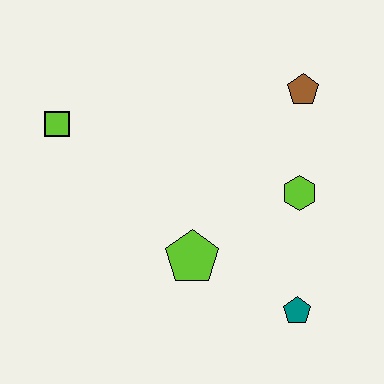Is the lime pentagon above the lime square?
No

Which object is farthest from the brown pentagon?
The lime square is farthest from the brown pentagon.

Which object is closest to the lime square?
The lime pentagon is closest to the lime square.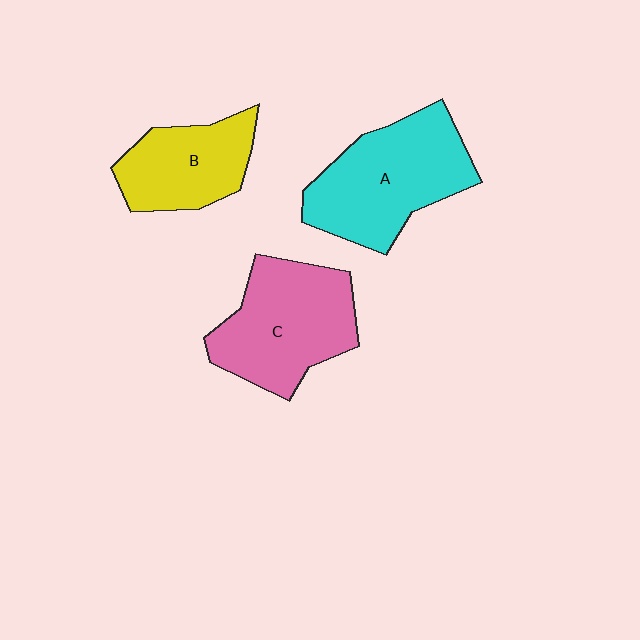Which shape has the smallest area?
Shape B (yellow).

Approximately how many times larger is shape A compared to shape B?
Approximately 1.5 times.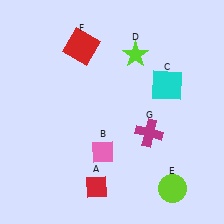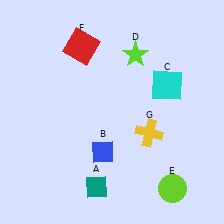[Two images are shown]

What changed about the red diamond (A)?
In Image 1, A is red. In Image 2, it changed to teal.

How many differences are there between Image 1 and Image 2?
There are 3 differences between the two images.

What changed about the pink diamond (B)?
In Image 1, B is pink. In Image 2, it changed to blue.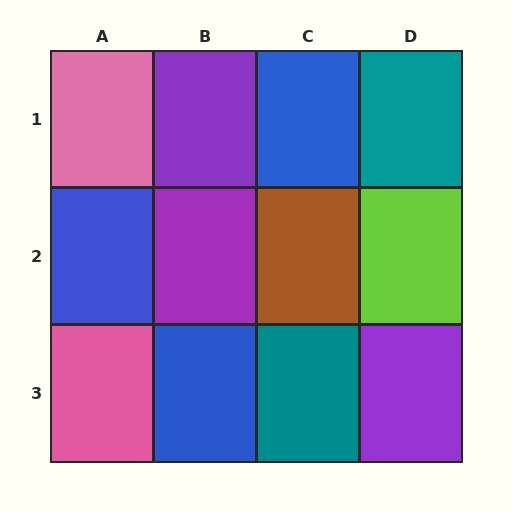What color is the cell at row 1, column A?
Pink.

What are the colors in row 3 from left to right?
Pink, blue, teal, purple.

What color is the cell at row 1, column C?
Blue.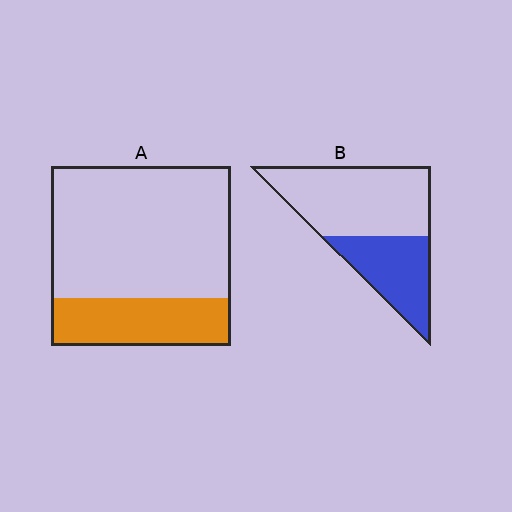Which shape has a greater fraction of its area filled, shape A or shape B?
Shape B.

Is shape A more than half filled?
No.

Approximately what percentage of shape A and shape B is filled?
A is approximately 25% and B is approximately 35%.